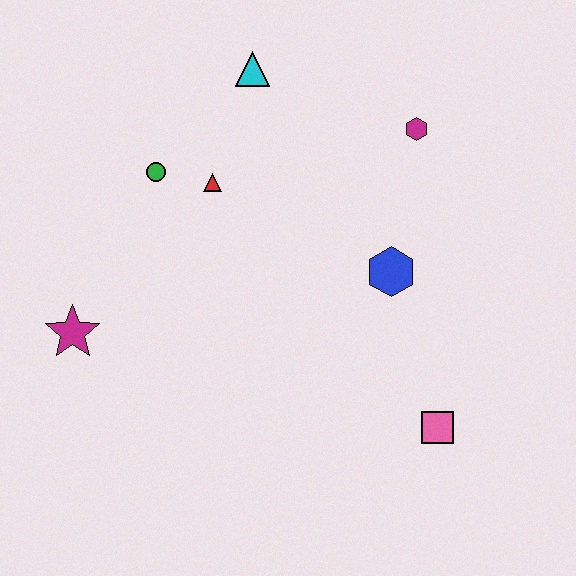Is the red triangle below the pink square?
No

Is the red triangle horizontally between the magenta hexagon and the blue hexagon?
No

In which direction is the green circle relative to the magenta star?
The green circle is above the magenta star.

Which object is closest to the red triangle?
The green circle is closest to the red triangle.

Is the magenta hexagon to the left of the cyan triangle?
No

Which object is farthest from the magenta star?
The magenta hexagon is farthest from the magenta star.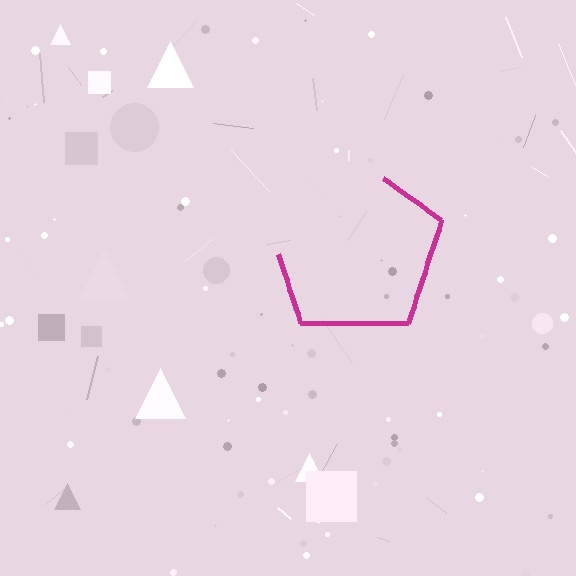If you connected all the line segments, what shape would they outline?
They would outline a pentagon.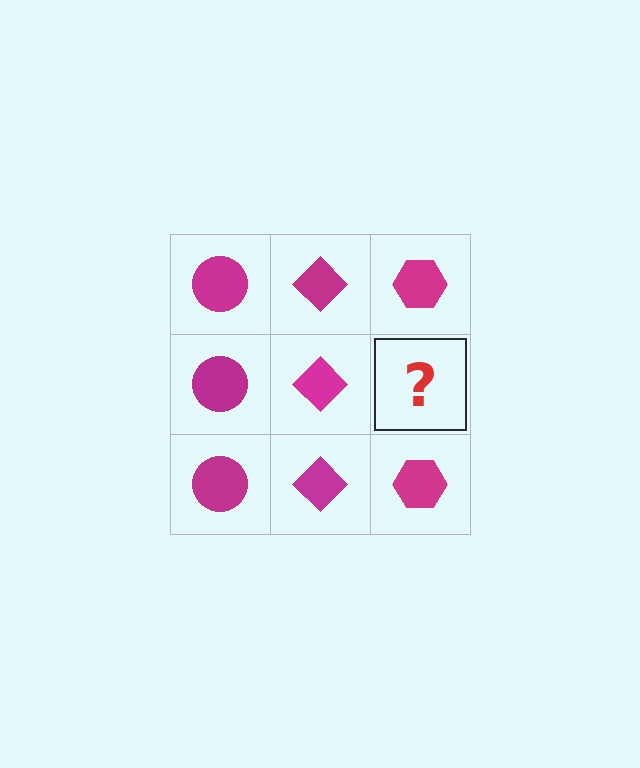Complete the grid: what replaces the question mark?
The question mark should be replaced with a magenta hexagon.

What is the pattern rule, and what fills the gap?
The rule is that each column has a consistent shape. The gap should be filled with a magenta hexagon.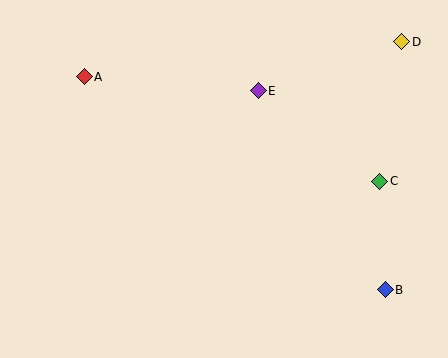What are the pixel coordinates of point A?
Point A is at (84, 77).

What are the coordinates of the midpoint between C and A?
The midpoint between C and A is at (232, 129).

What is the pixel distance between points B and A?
The distance between B and A is 369 pixels.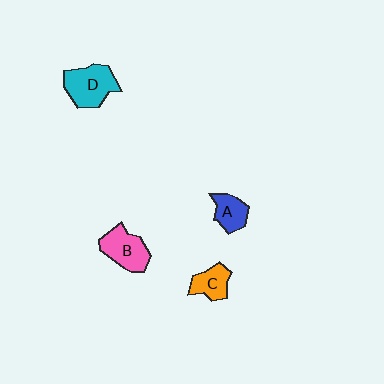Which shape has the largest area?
Shape D (cyan).